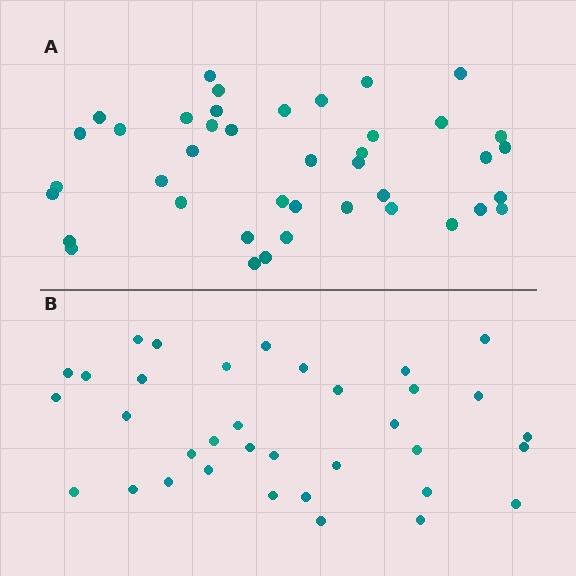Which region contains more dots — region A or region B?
Region A (the top region) has more dots.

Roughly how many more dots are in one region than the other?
Region A has about 6 more dots than region B.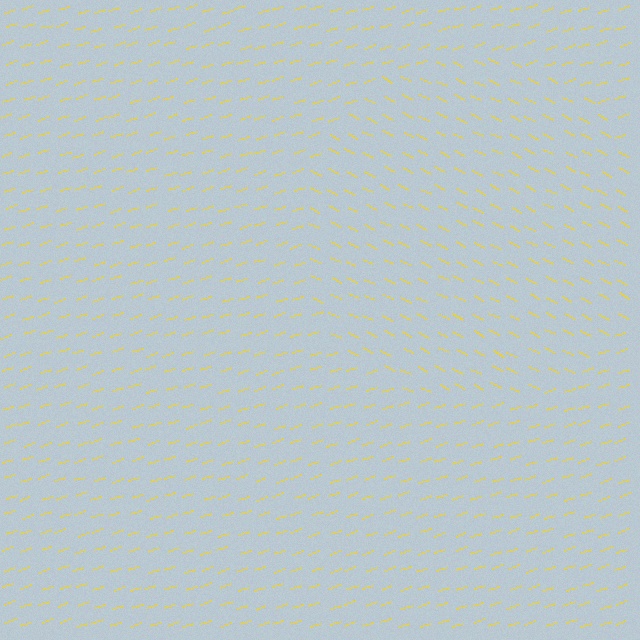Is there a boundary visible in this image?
Yes, there is a texture boundary formed by a change in line orientation.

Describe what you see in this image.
The image is filled with small yellow line segments. A circle region in the image has lines oriented differently from the surrounding lines, creating a visible texture boundary.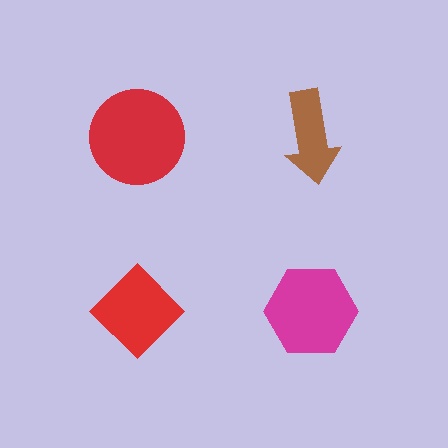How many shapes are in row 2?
2 shapes.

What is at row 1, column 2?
A brown arrow.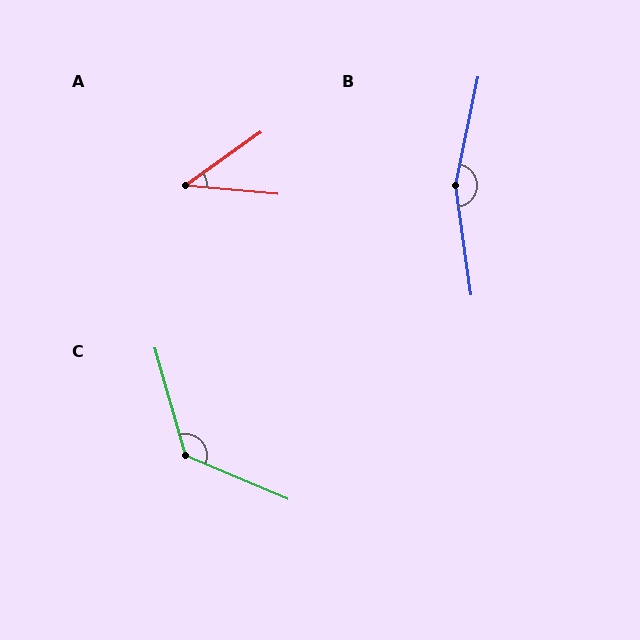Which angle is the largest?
B, at approximately 160 degrees.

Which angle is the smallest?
A, at approximately 41 degrees.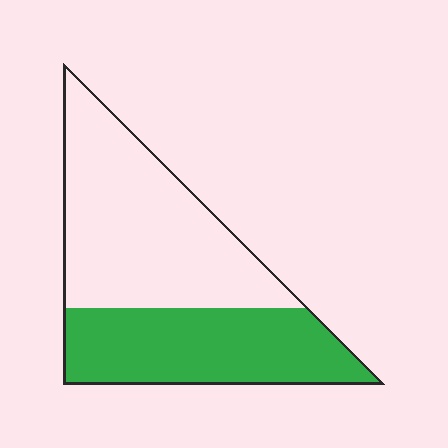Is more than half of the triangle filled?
No.